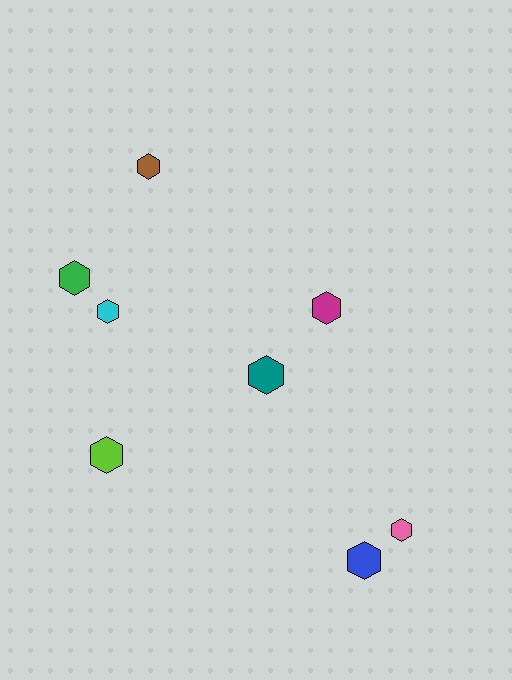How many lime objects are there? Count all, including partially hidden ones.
There is 1 lime object.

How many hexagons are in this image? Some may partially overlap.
There are 8 hexagons.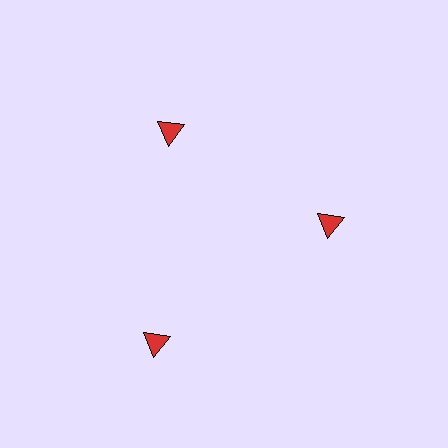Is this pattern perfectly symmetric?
No. The 3 red triangles are arranged in a ring, but one element near the 7 o'clock position is pushed outward from the center, breaking the 3-fold rotational symmetry.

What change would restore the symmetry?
The symmetry would be restored by moving it inward, back onto the ring so that all 3 triangles sit at equal angles and equal distance from the center.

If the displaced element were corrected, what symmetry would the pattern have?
It would have 3-fold rotational symmetry — the pattern would map onto itself every 120 degrees.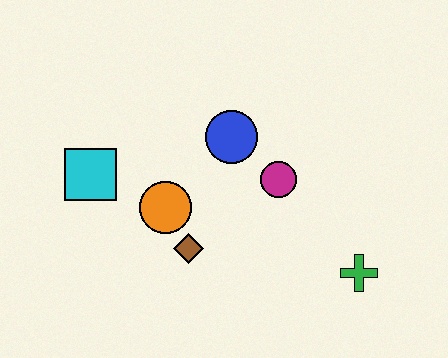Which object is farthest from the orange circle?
The green cross is farthest from the orange circle.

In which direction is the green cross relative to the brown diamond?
The green cross is to the right of the brown diamond.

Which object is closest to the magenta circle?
The blue circle is closest to the magenta circle.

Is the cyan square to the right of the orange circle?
No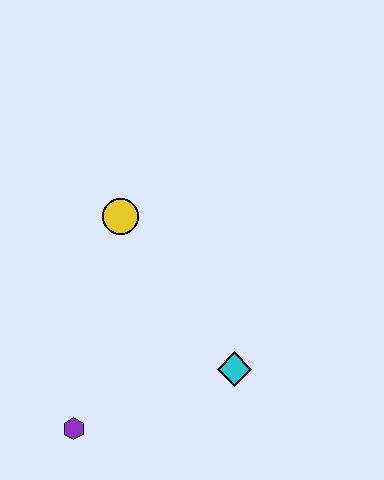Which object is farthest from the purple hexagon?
The yellow circle is farthest from the purple hexagon.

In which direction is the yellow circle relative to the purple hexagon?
The yellow circle is above the purple hexagon.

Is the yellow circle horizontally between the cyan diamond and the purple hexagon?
Yes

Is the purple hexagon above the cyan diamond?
No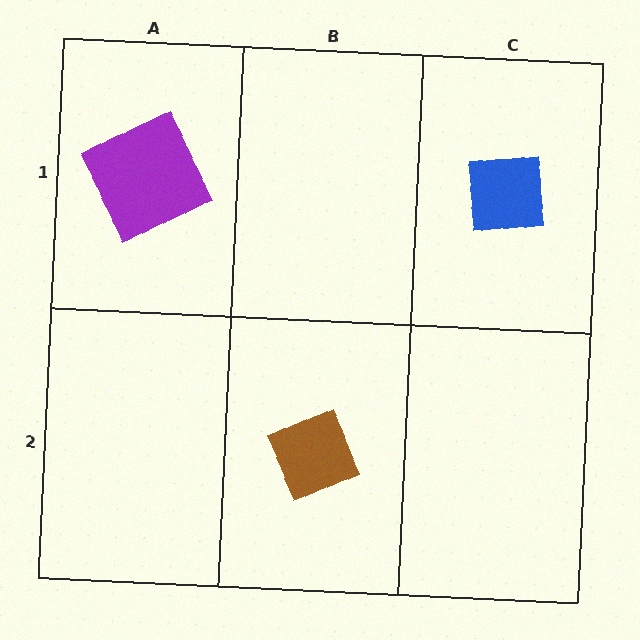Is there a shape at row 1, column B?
No, that cell is empty.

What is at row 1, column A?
A purple square.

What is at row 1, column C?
A blue square.